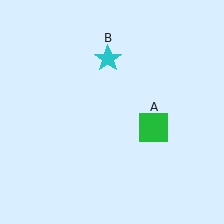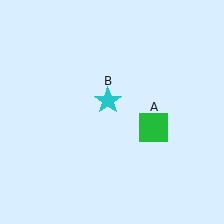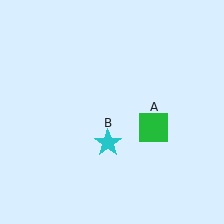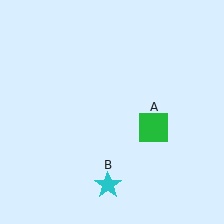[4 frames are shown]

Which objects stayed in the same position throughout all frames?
Green square (object A) remained stationary.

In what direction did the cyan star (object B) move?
The cyan star (object B) moved down.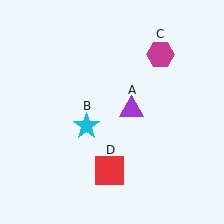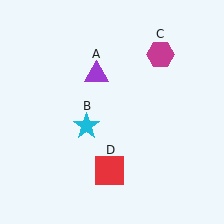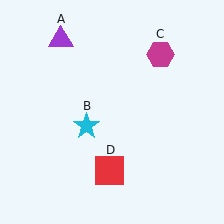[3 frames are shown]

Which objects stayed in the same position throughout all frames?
Cyan star (object B) and magenta hexagon (object C) and red square (object D) remained stationary.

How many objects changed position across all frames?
1 object changed position: purple triangle (object A).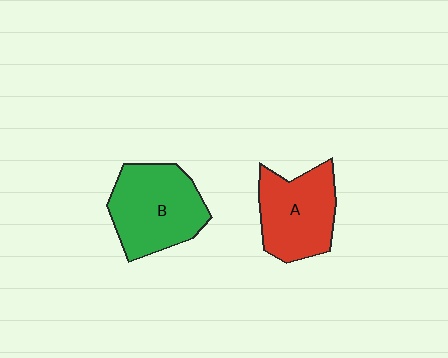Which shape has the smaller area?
Shape A (red).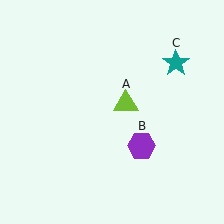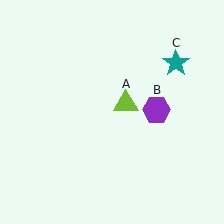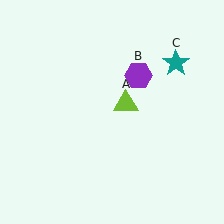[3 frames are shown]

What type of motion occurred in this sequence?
The purple hexagon (object B) rotated counterclockwise around the center of the scene.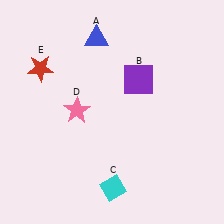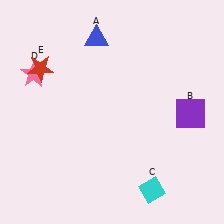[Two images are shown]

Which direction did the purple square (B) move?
The purple square (B) moved right.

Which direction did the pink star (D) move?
The pink star (D) moved left.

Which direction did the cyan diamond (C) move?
The cyan diamond (C) moved right.